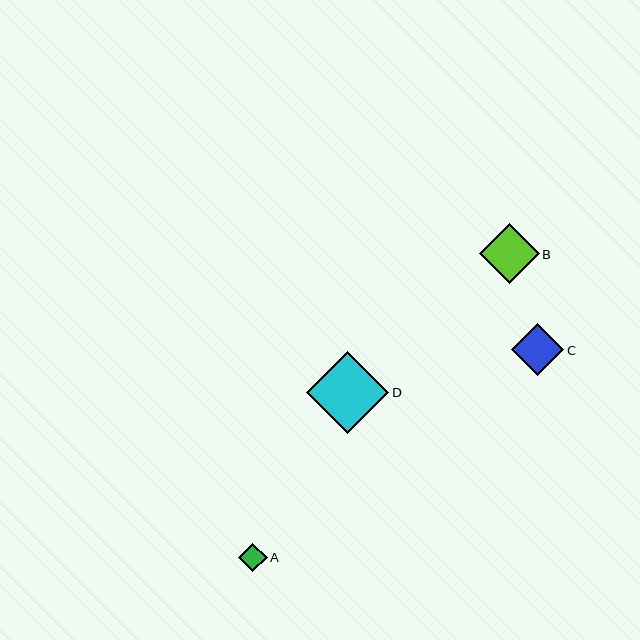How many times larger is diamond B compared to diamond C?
Diamond B is approximately 1.1 times the size of diamond C.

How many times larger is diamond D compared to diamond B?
Diamond D is approximately 1.4 times the size of diamond B.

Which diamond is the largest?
Diamond D is the largest with a size of approximately 82 pixels.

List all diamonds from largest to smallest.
From largest to smallest: D, B, C, A.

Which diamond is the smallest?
Diamond A is the smallest with a size of approximately 29 pixels.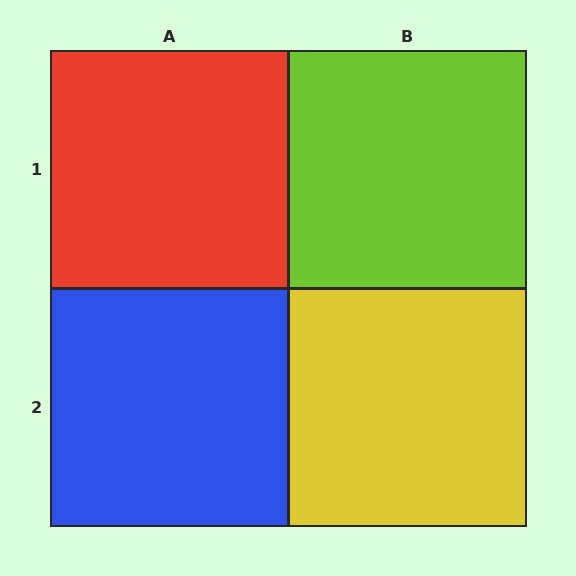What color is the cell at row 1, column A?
Red.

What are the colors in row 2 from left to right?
Blue, yellow.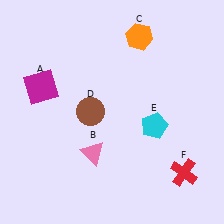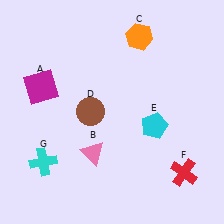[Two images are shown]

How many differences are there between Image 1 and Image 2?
There is 1 difference between the two images.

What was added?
A cyan cross (G) was added in Image 2.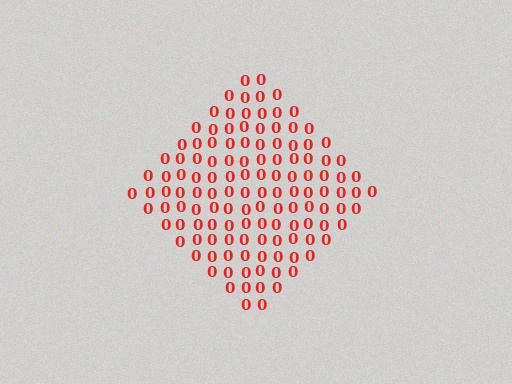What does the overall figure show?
The overall figure shows a diamond.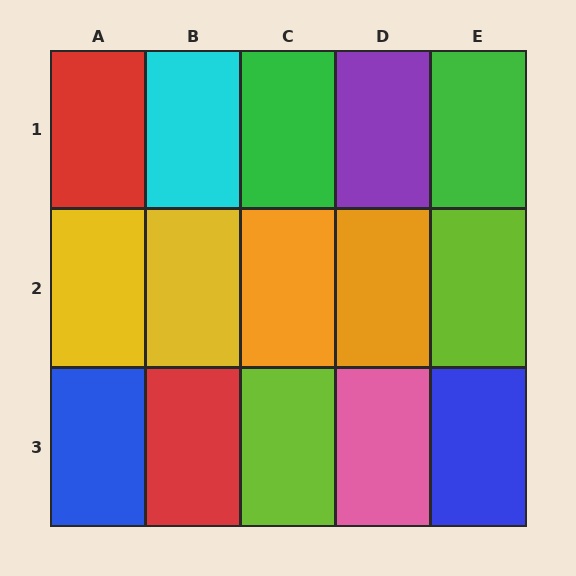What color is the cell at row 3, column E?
Blue.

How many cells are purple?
1 cell is purple.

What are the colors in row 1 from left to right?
Red, cyan, green, purple, green.